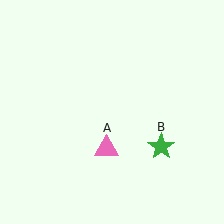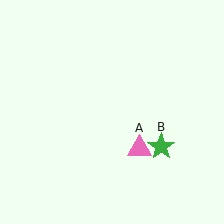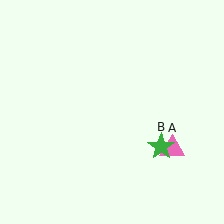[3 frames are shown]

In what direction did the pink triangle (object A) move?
The pink triangle (object A) moved right.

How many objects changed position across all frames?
1 object changed position: pink triangle (object A).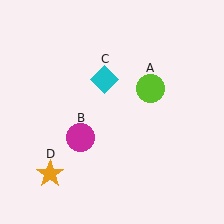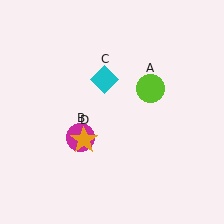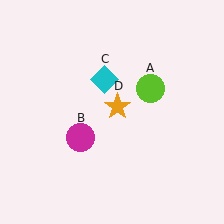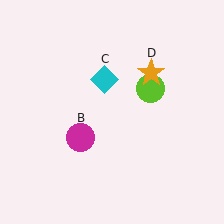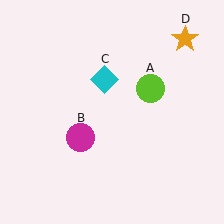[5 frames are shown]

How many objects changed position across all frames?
1 object changed position: orange star (object D).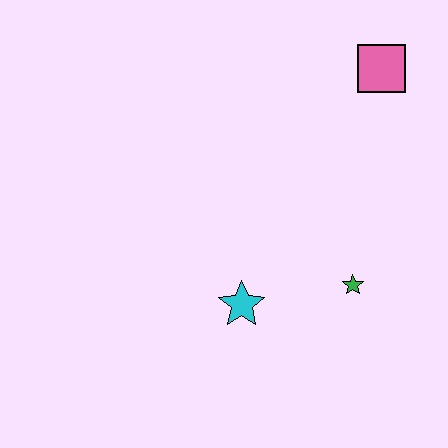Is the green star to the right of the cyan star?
Yes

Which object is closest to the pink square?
The green star is closest to the pink square.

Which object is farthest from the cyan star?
The pink square is farthest from the cyan star.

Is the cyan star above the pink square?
No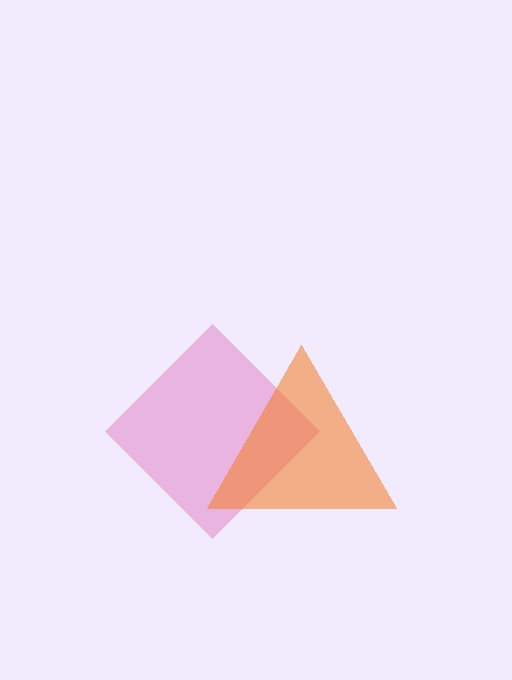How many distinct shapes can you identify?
There are 2 distinct shapes: a pink diamond, an orange triangle.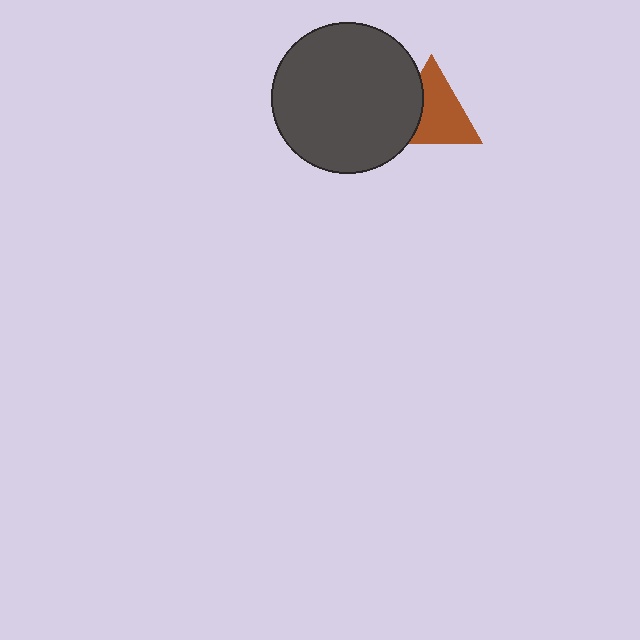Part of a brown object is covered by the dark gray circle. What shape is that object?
It is a triangle.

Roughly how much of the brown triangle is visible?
Most of it is visible (roughly 69%).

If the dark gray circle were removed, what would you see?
You would see the complete brown triangle.